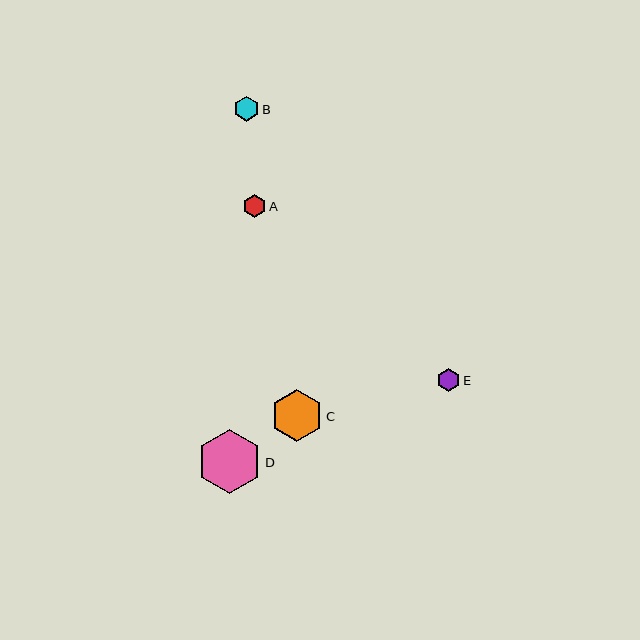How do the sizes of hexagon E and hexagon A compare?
Hexagon E and hexagon A are approximately the same size.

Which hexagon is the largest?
Hexagon D is the largest with a size of approximately 65 pixels.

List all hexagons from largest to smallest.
From largest to smallest: D, C, B, E, A.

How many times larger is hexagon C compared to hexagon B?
Hexagon C is approximately 2.1 times the size of hexagon B.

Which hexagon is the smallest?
Hexagon A is the smallest with a size of approximately 23 pixels.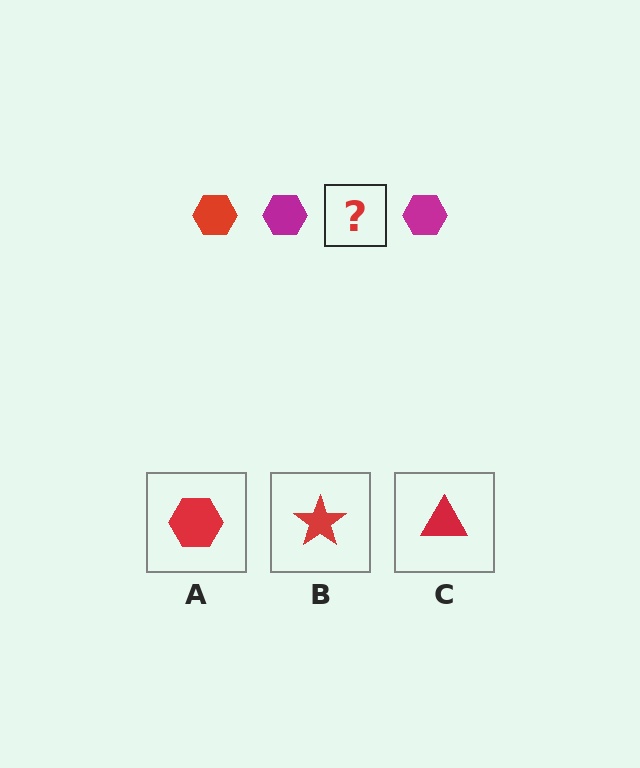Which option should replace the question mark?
Option A.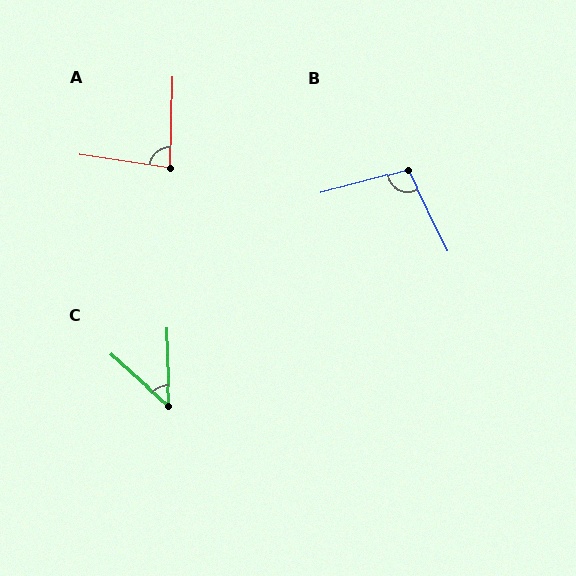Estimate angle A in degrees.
Approximately 83 degrees.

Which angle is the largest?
B, at approximately 101 degrees.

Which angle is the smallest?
C, at approximately 47 degrees.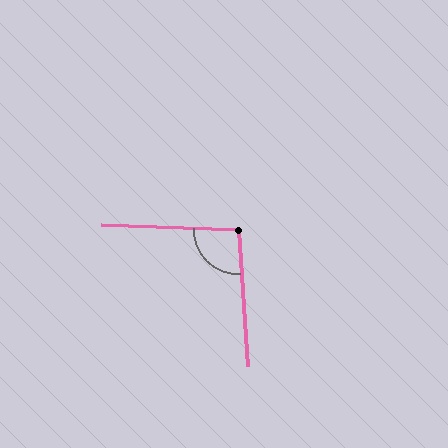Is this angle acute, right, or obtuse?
It is obtuse.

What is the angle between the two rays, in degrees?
Approximately 96 degrees.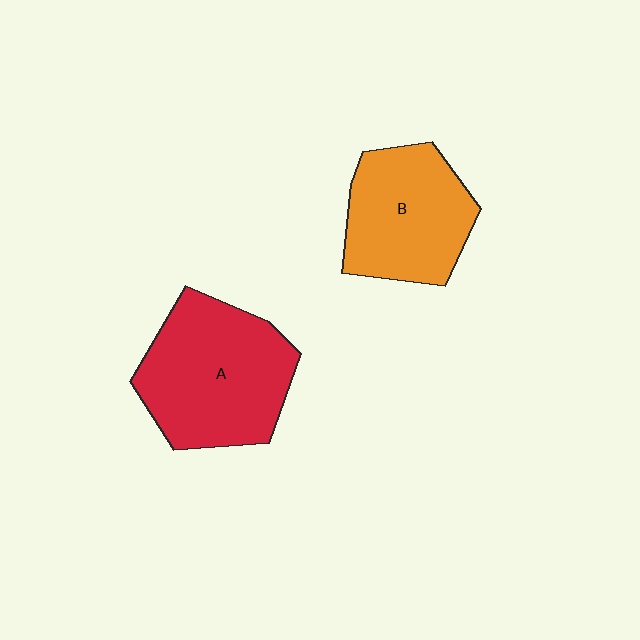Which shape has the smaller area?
Shape B (orange).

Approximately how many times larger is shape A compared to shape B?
Approximately 1.3 times.